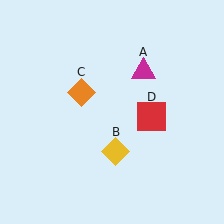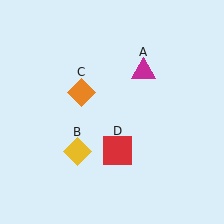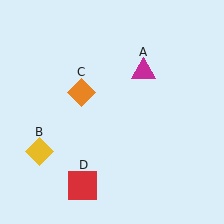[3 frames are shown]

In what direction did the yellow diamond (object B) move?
The yellow diamond (object B) moved left.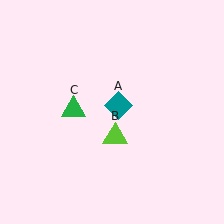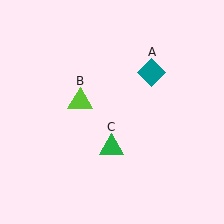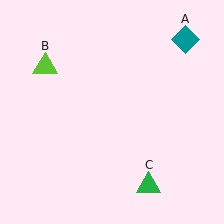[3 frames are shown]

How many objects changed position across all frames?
3 objects changed position: teal diamond (object A), lime triangle (object B), green triangle (object C).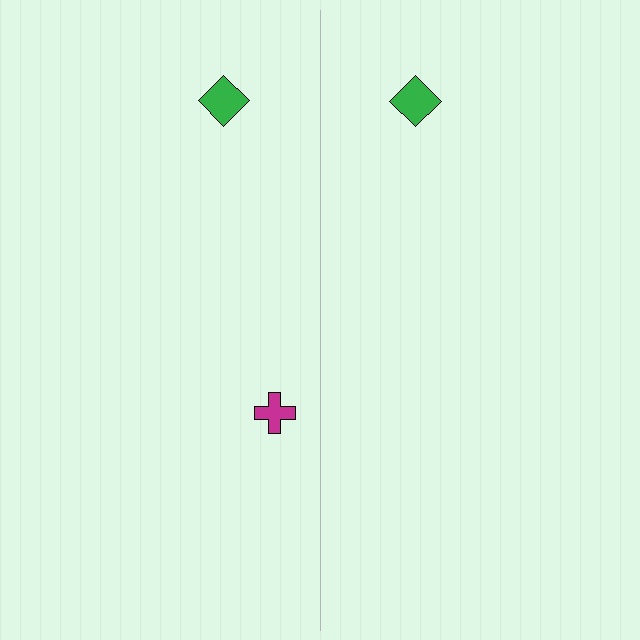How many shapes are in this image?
There are 3 shapes in this image.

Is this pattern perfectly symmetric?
No, the pattern is not perfectly symmetric. A magenta cross is missing from the right side.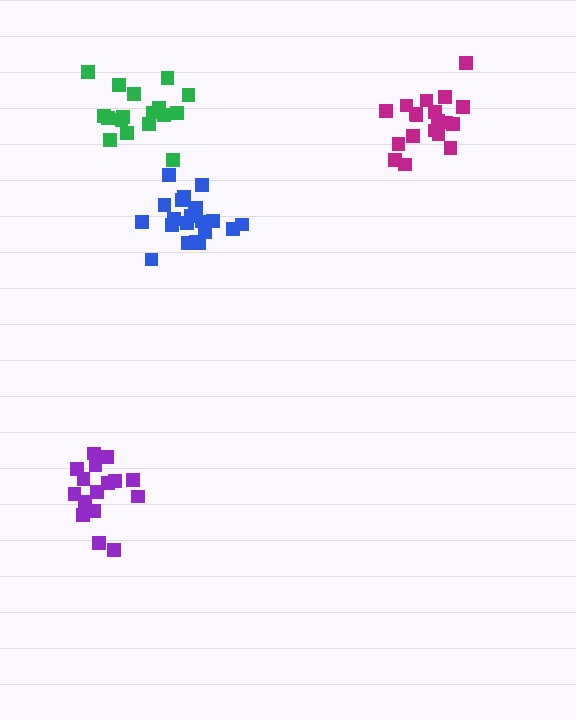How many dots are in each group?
Group 1: 21 dots, Group 2: 16 dots, Group 3: 17 dots, Group 4: 19 dots (73 total).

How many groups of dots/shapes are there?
There are 4 groups.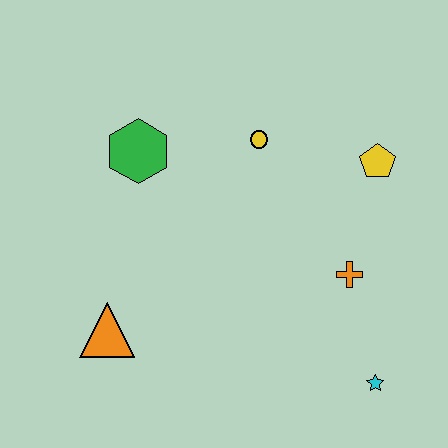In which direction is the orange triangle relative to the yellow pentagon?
The orange triangle is to the left of the yellow pentagon.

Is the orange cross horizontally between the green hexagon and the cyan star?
Yes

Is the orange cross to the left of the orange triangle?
No